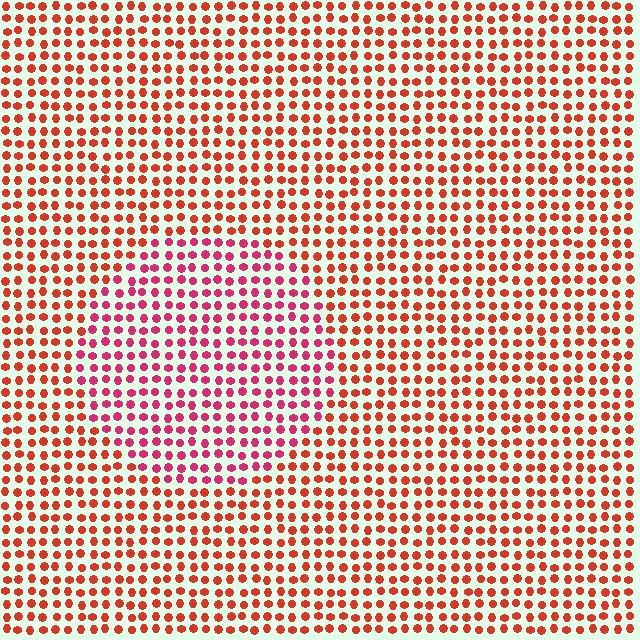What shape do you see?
I see a circle.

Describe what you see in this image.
The image is filled with small red elements in a uniform arrangement. A circle-shaped region is visible where the elements are tinted to a slightly different hue, forming a subtle color boundary.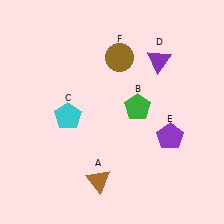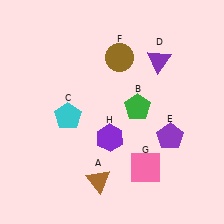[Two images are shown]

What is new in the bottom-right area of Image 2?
A pink square (G) was added in the bottom-right area of Image 2.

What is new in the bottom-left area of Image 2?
A purple hexagon (H) was added in the bottom-left area of Image 2.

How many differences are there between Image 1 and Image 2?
There are 2 differences between the two images.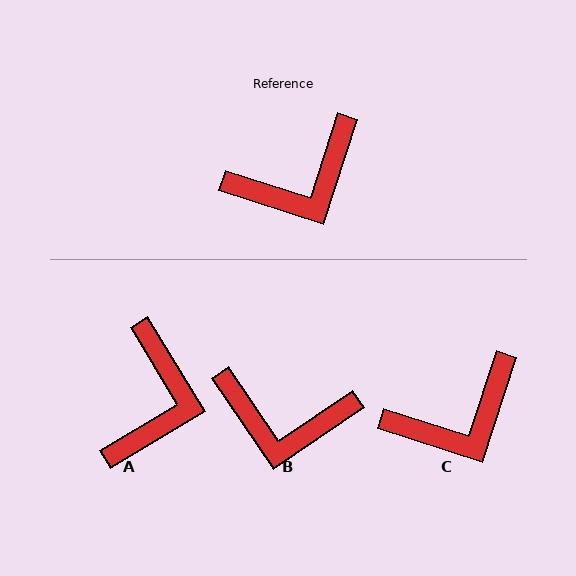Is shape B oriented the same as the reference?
No, it is off by about 38 degrees.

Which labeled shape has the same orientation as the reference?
C.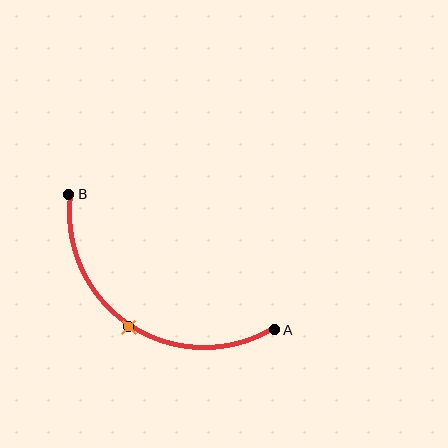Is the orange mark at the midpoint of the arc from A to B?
Yes. The orange mark lies on the arc at equal arc-length from both A and B — it is the arc midpoint.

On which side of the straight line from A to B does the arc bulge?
The arc bulges below the straight line connecting A and B.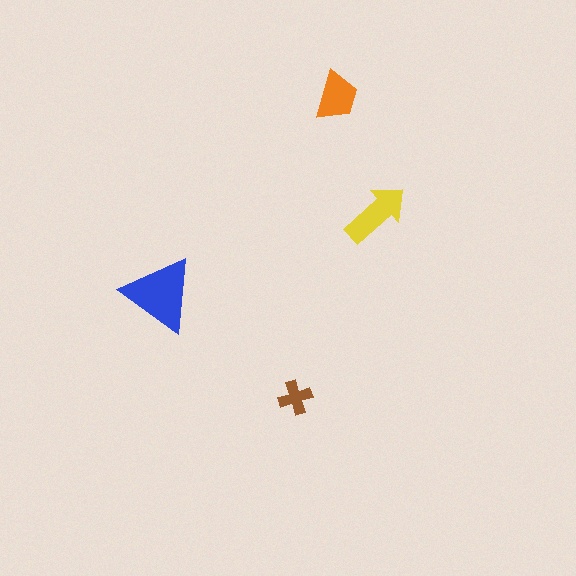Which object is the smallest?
The brown cross.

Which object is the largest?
The blue triangle.